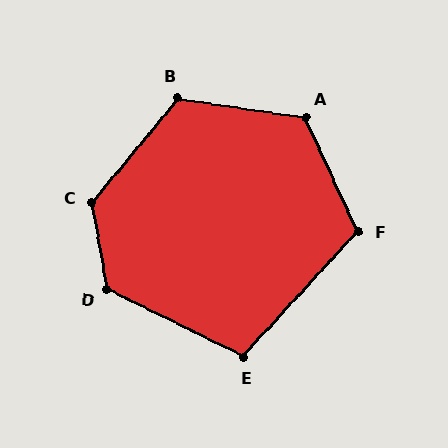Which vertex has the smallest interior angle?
E, at approximately 106 degrees.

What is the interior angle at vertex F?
Approximately 113 degrees (obtuse).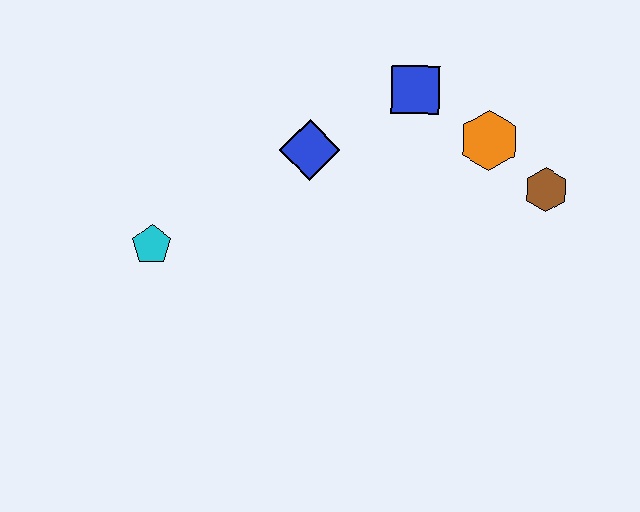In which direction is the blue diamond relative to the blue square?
The blue diamond is to the left of the blue square.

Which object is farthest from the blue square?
The cyan pentagon is farthest from the blue square.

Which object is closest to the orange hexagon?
The brown hexagon is closest to the orange hexagon.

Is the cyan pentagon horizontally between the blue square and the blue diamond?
No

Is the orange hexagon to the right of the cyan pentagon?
Yes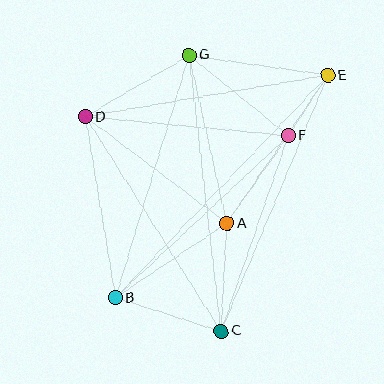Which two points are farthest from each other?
Points B and E are farthest from each other.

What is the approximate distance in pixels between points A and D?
The distance between A and D is approximately 178 pixels.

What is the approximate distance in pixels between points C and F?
The distance between C and F is approximately 207 pixels.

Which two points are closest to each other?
Points E and F are closest to each other.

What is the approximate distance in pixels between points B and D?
The distance between B and D is approximately 184 pixels.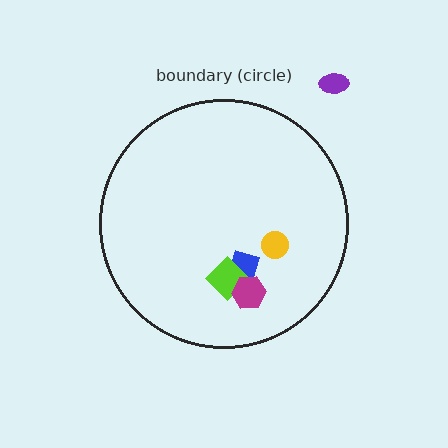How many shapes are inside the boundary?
4 inside, 1 outside.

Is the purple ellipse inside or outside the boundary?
Outside.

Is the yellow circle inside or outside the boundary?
Inside.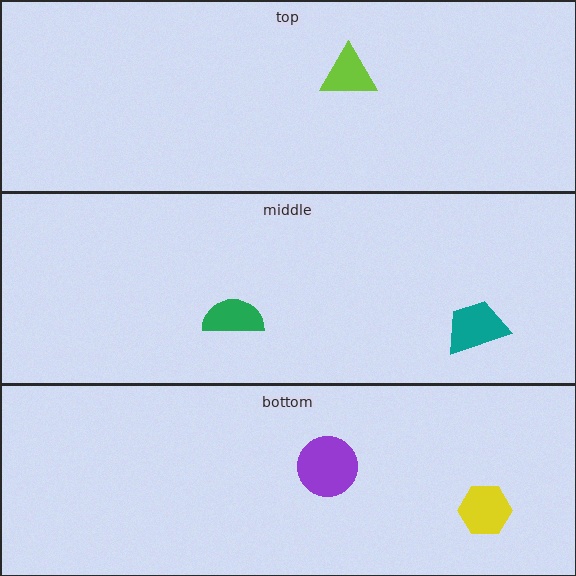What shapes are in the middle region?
The green semicircle, the teal trapezoid.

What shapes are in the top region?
The lime triangle.